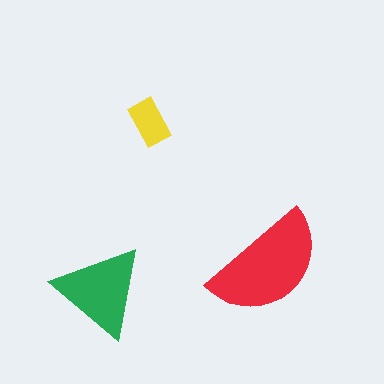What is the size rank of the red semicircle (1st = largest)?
1st.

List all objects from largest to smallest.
The red semicircle, the green triangle, the yellow rectangle.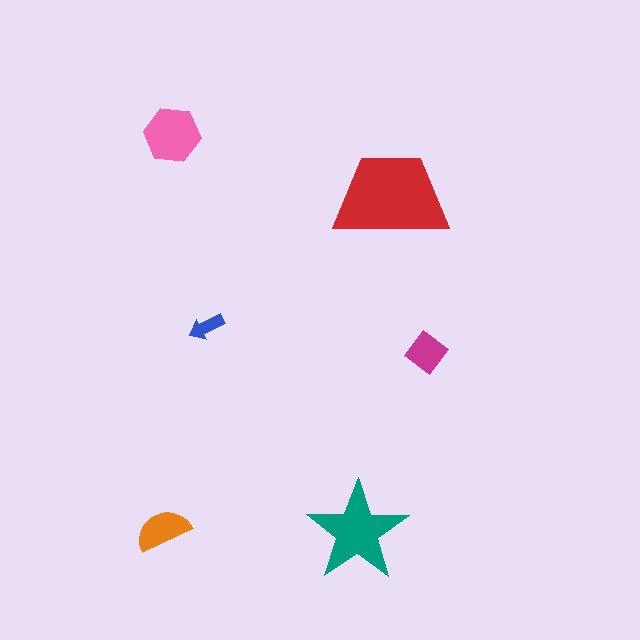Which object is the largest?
The red trapezoid.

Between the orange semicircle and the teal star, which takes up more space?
The teal star.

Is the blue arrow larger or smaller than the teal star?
Smaller.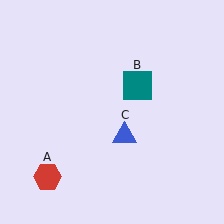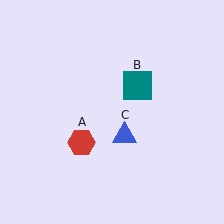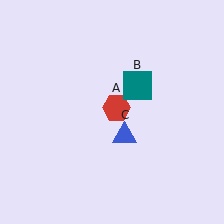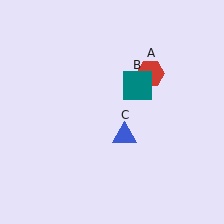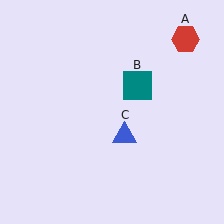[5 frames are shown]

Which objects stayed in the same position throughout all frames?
Teal square (object B) and blue triangle (object C) remained stationary.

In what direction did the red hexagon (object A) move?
The red hexagon (object A) moved up and to the right.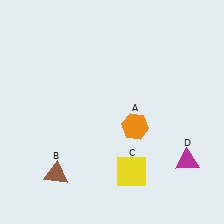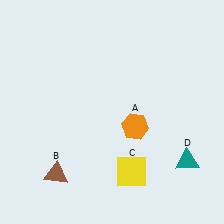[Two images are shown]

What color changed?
The triangle (D) changed from magenta in Image 1 to teal in Image 2.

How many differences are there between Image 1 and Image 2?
There is 1 difference between the two images.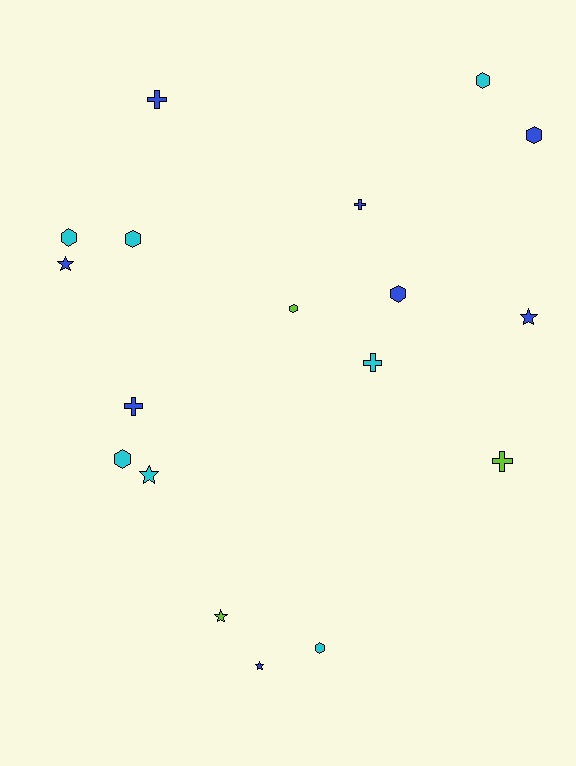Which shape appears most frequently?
Hexagon, with 8 objects.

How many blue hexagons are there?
There are 2 blue hexagons.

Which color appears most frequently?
Blue, with 8 objects.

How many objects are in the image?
There are 18 objects.